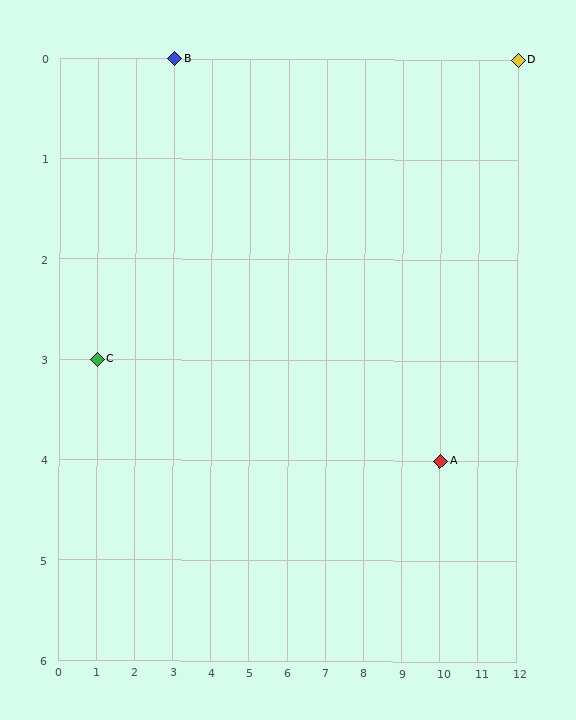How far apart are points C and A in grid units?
Points C and A are 9 columns and 1 row apart (about 9.1 grid units diagonally).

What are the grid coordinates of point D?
Point D is at grid coordinates (12, 0).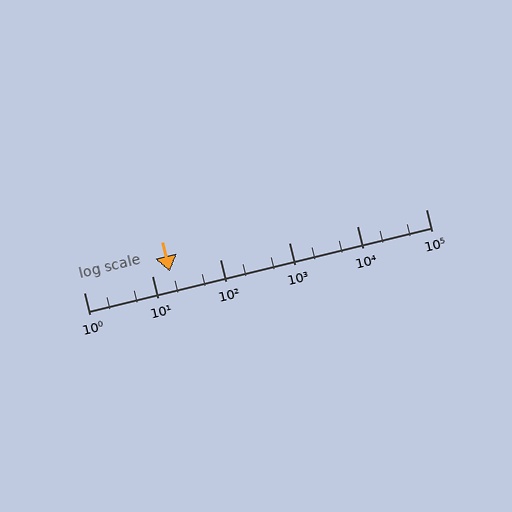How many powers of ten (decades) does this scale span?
The scale spans 5 decades, from 1 to 100000.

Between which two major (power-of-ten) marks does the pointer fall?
The pointer is between 10 and 100.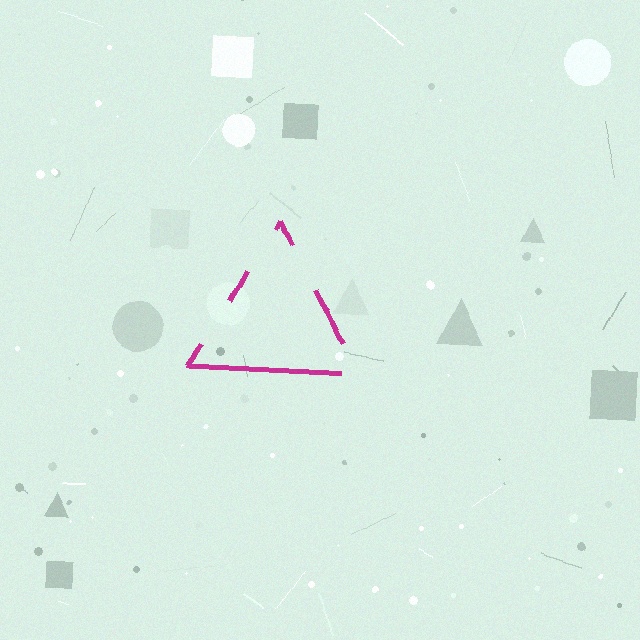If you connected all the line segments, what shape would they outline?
They would outline a triangle.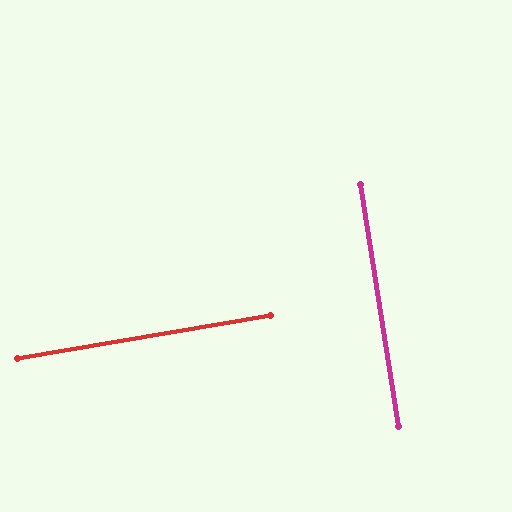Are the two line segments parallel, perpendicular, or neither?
Perpendicular — they meet at approximately 89°.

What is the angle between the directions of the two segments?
Approximately 89 degrees.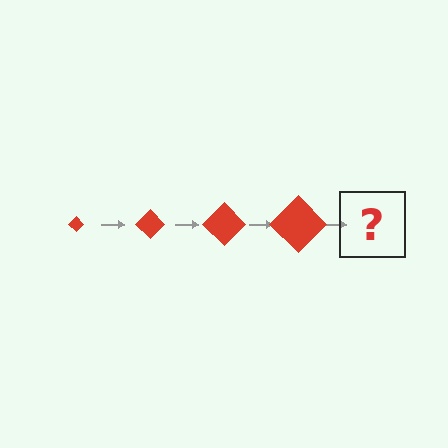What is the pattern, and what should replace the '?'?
The pattern is that the diamond gets progressively larger each step. The '?' should be a red diamond, larger than the previous one.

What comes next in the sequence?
The next element should be a red diamond, larger than the previous one.